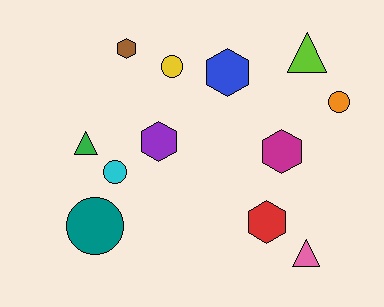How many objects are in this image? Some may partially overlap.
There are 12 objects.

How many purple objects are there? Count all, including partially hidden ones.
There is 1 purple object.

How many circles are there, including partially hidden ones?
There are 4 circles.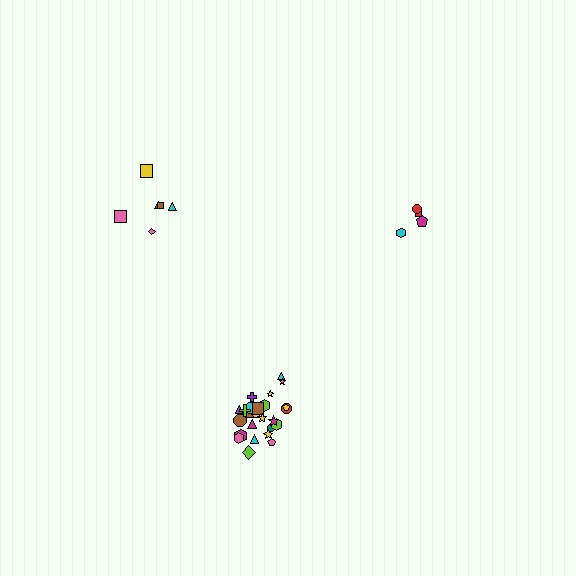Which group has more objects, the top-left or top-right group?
The top-left group.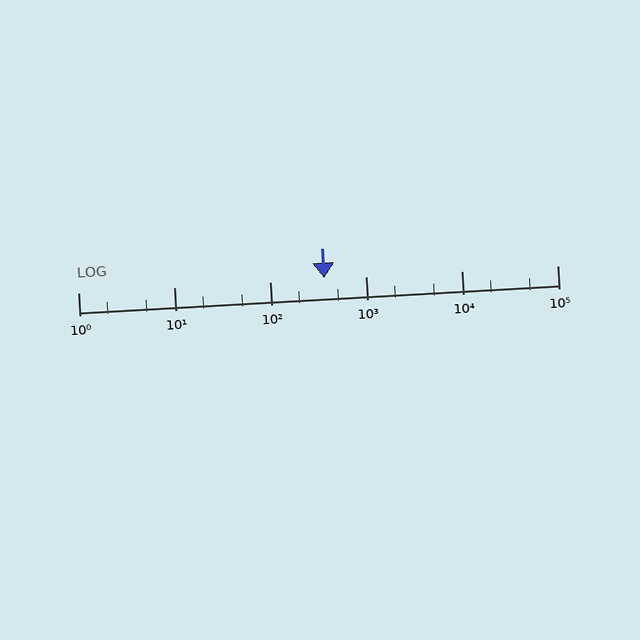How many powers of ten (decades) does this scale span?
The scale spans 5 decades, from 1 to 100000.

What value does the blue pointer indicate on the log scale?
The pointer indicates approximately 370.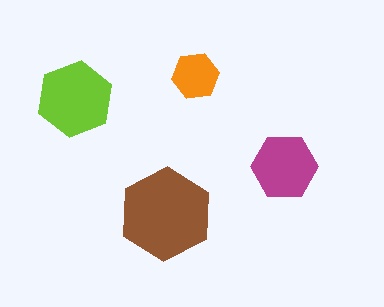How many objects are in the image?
There are 4 objects in the image.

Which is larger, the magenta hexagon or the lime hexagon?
The lime one.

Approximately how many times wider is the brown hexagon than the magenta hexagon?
About 1.5 times wider.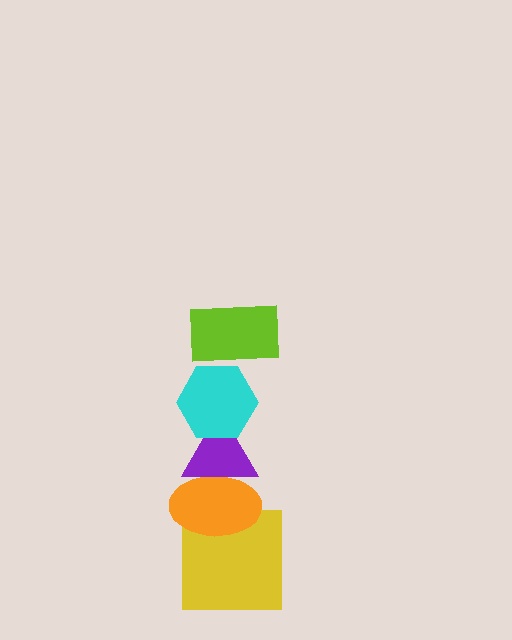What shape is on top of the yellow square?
The orange ellipse is on top of the yellow square.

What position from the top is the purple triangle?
The purple triangle is 3rd from the top.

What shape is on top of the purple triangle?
The cyan hexagon is on top of the purple triangle.